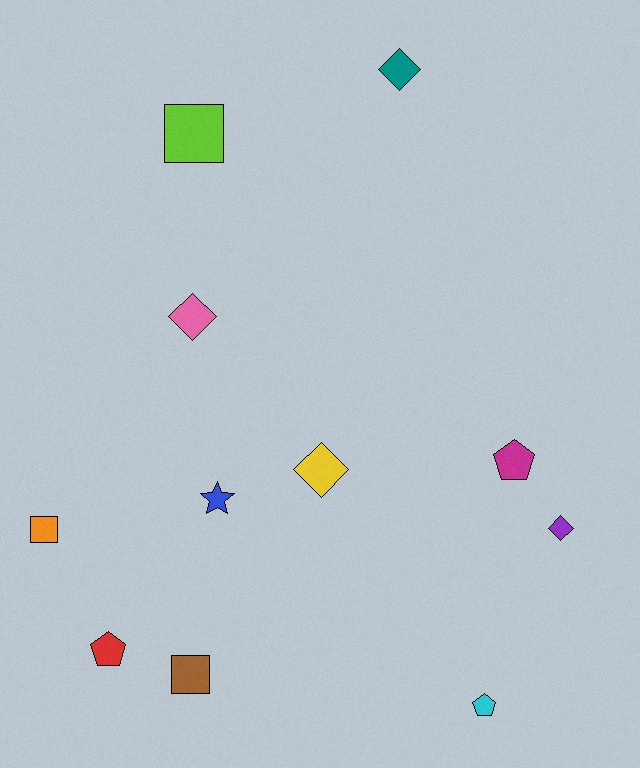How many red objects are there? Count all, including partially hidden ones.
There is 1 red object.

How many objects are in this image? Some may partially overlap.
There are 11 objects.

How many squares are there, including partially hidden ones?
There are 3 squares.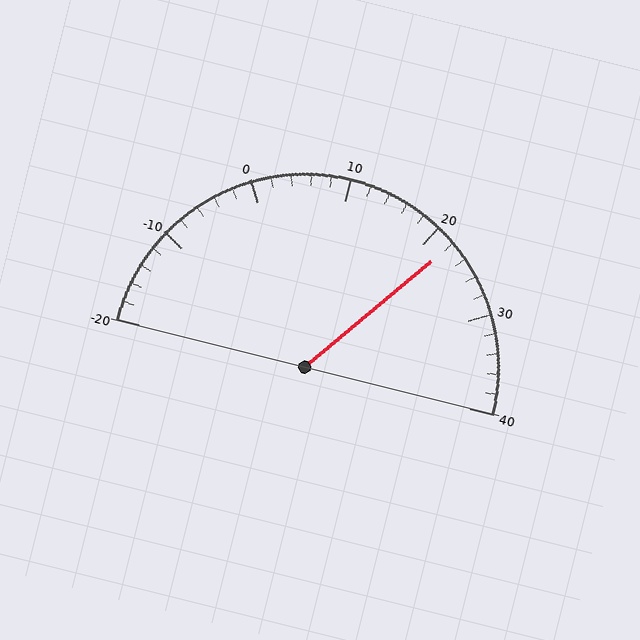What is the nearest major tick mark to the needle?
The nearest major tick mark is 20.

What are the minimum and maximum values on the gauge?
The gauge ranges from -20 to 40.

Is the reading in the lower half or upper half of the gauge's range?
The reading is in the upper half of the range (-20 to 40).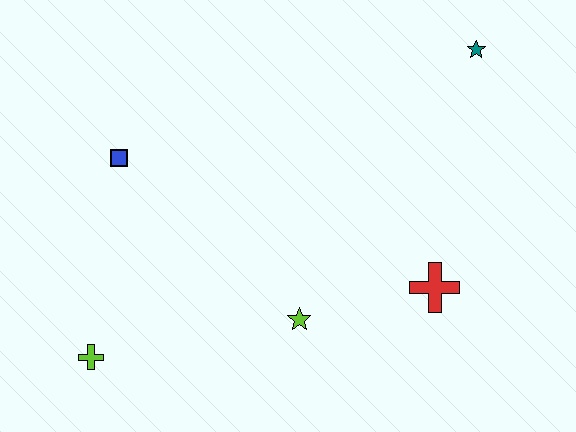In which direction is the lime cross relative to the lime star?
The lime cross is to the left of the lime star.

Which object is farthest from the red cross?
The lime cross is farthest from the red cross.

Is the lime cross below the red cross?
Yes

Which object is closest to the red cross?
The lime star is closest to the red cross.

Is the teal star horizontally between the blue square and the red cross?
No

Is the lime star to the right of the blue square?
Yes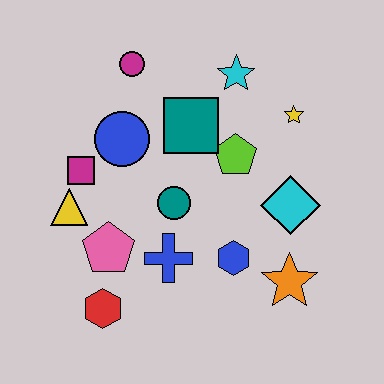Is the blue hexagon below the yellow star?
Yes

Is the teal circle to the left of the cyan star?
Yes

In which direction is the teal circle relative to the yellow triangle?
The teal circle is to the right of the yellow triangle.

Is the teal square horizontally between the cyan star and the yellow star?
No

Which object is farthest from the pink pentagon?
The yellow star is farthest from the pink pentagon.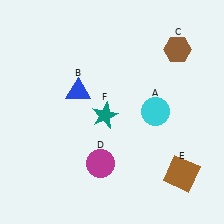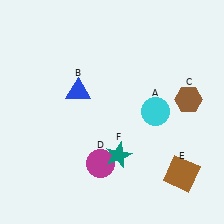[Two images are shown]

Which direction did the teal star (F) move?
The teal star (F) moved down.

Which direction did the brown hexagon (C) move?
The brown hexagon (C) moved down.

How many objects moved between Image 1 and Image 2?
2 objects moved between the two images.